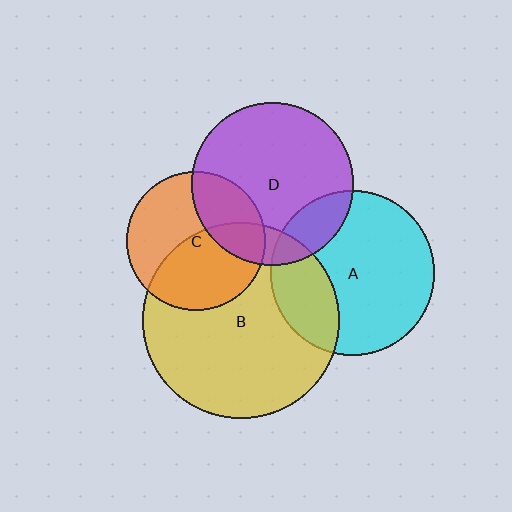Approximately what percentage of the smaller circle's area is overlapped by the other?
Approximately 30%.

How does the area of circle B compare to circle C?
Approximately 2.0 times.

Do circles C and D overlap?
Yes.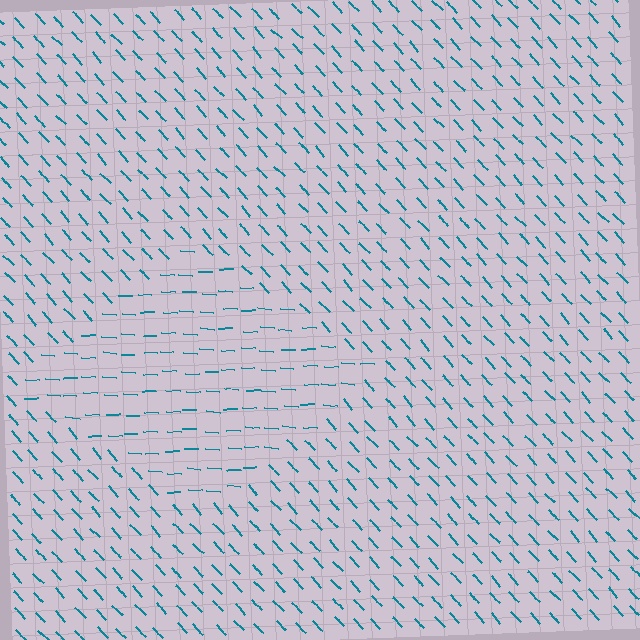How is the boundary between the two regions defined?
The boundary is defined purely by a change in line orientation (approximately 45 degrees difference). All lines are the same color and thickness.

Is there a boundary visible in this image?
Yes, there is a texture boundary formed by a change in line orientation.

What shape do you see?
I see a diamond.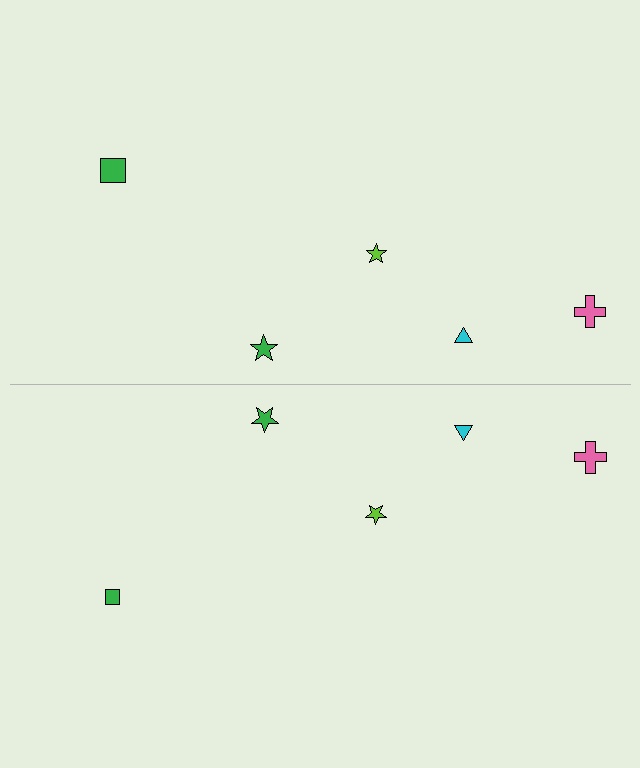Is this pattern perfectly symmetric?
No, the pattern is not perfectly symmetric. The green square on the bottom side has a different size than its mirror counterpart.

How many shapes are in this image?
There are 10 shapes in this image.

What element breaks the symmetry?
The green square on the bottom side has a different size than its mirror counterpart.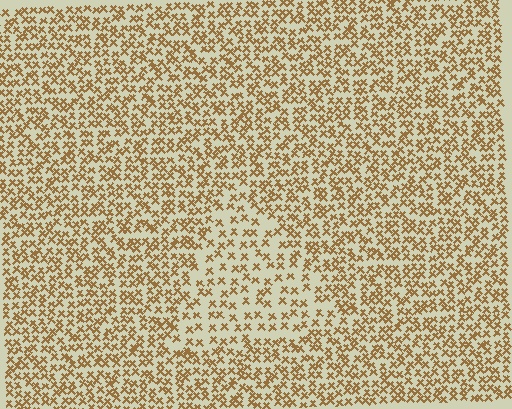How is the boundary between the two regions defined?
The boundary is defined by a change in element density (approximately 1.8x ratio). All elements are the same color, size, and shape.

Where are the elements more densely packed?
The elements are more densely packed outside the triangle boundary.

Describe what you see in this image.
The image contains small brown elements arranged at two different densities. A triangle-shaped region is visible where the elements are less densely packed than the surrounding area.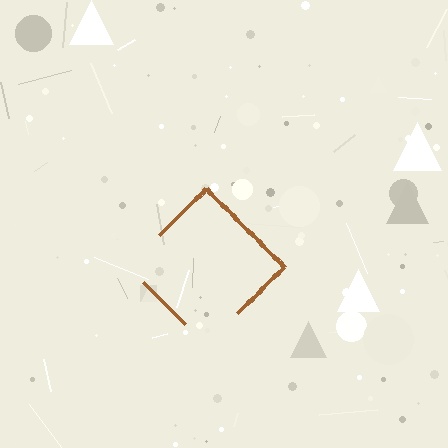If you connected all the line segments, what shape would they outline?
They would outline a diamond.